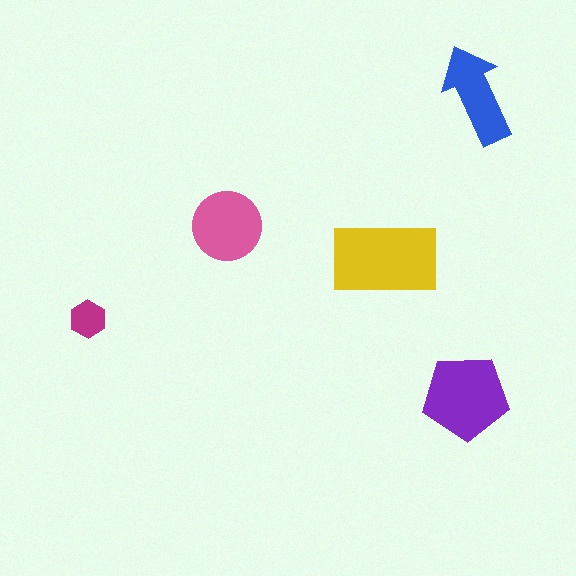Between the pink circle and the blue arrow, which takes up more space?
The pink circle.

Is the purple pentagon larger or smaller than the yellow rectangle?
Smaller.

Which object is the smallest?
The magenta hexagon.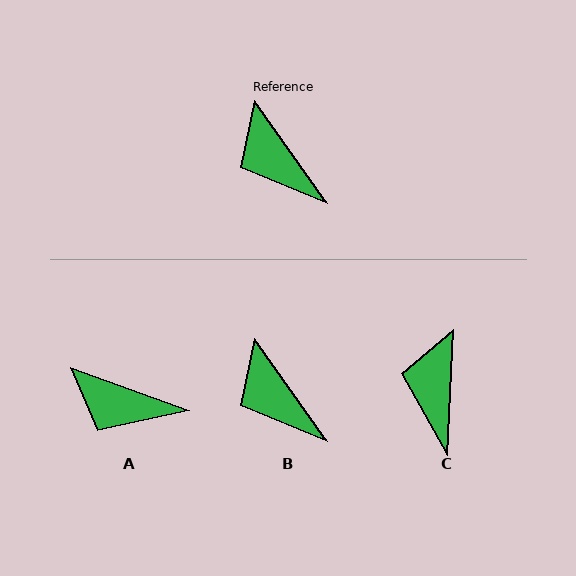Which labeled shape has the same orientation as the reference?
B.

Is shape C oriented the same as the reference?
No, it is off by about 38 degrees.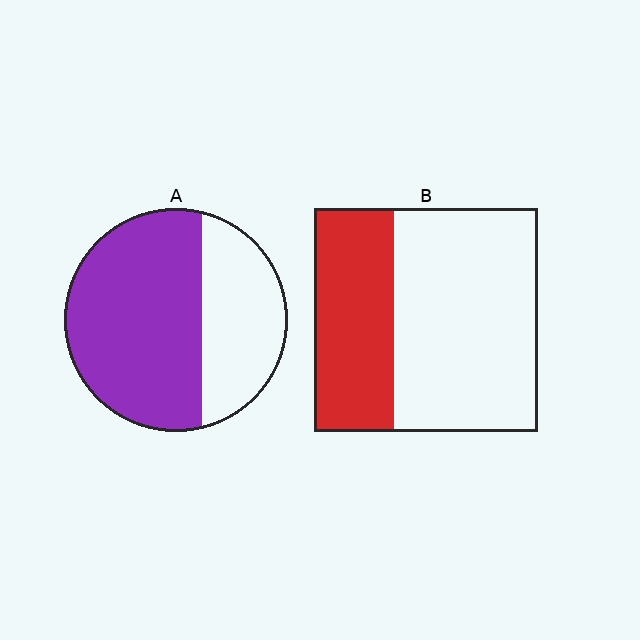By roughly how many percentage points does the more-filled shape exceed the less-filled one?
By roughly 30 percentage points (A over B).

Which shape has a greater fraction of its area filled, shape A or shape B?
Shape A.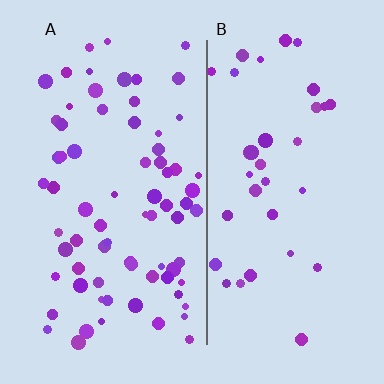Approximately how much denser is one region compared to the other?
Approximately 2.1× — region A over region B.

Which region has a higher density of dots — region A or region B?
A (the left).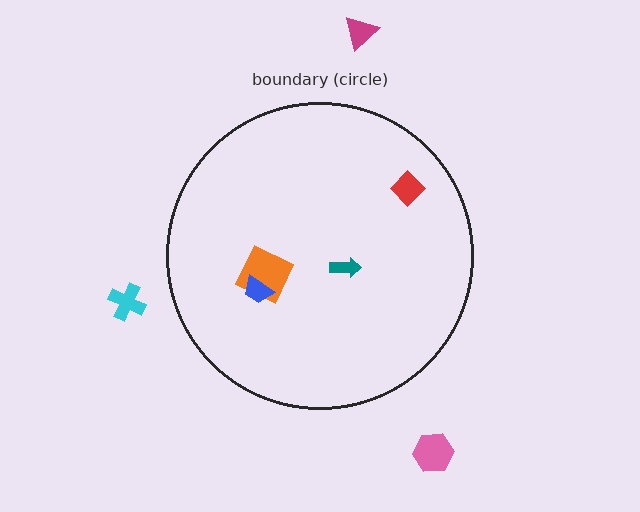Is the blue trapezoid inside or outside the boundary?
Inside.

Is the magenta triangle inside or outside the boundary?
Outside.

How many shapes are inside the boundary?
4 inside, 3 outside.